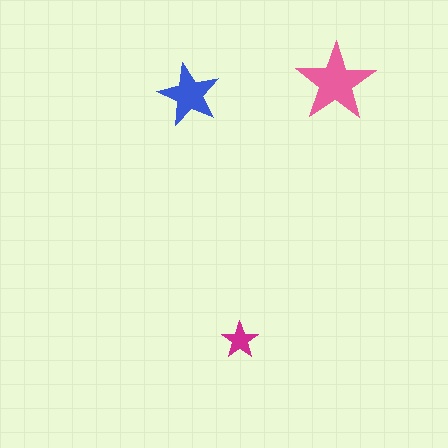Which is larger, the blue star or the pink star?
The pink one.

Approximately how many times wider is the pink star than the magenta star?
About 2 times wider.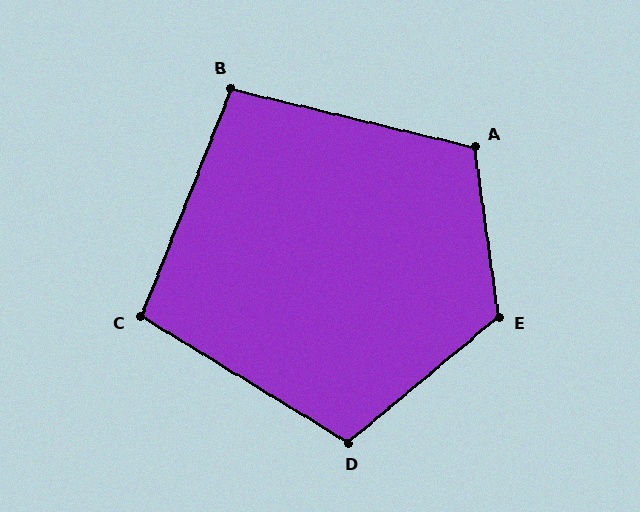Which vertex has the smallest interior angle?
B, at approximately 98 degrees.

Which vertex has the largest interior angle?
E, at approximately 122 degrees.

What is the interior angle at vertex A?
Approximately 112 degrees (obtuse).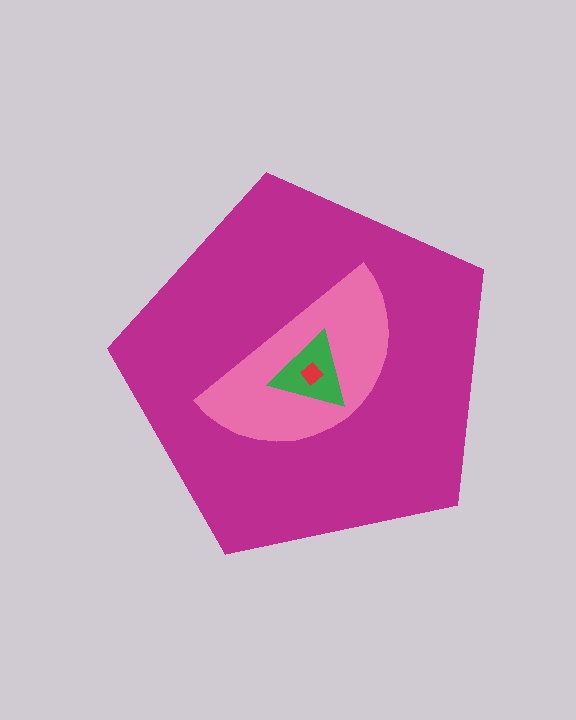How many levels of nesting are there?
4.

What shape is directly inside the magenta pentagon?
The pink semicircle.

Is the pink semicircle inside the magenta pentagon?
Yes.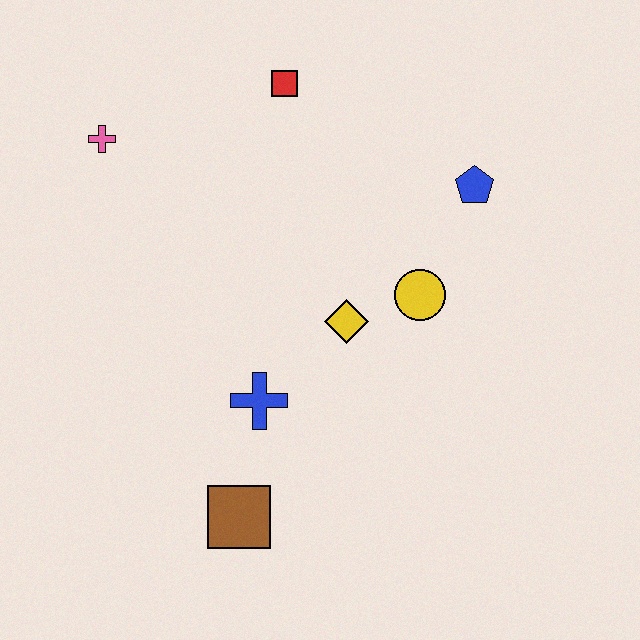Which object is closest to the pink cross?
The red square is closest to the pink cross.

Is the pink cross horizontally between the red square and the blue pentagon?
No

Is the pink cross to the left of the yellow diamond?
Yes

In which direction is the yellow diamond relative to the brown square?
The yellow diamond is above the brown square.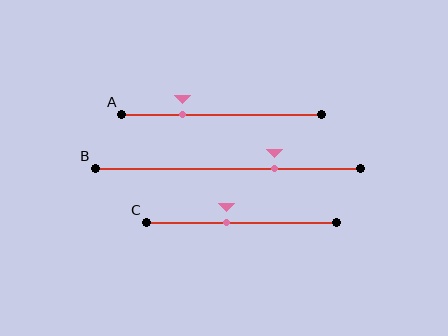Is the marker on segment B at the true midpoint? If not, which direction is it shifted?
No, the marker on segment B is shifted to the right by about 18% of the segment length.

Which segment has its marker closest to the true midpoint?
Segment C has its marker closest to the true midpoint.